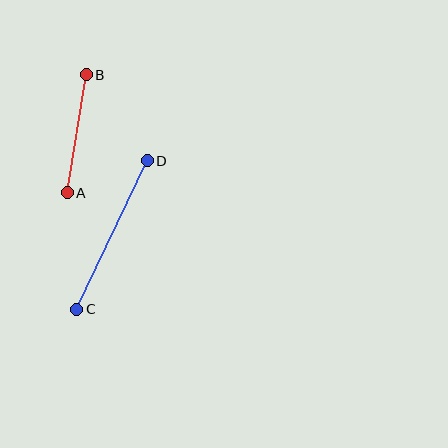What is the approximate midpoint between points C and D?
The midpoint is at approximately (112, 235) pixels.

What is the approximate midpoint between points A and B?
The midpoint is at approximately (77, 134) pixels.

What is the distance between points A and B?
The distance is approximately 119 pixels.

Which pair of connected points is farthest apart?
Points C and D are farthest apart.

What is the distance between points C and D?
The distance is approximately 164 pixels.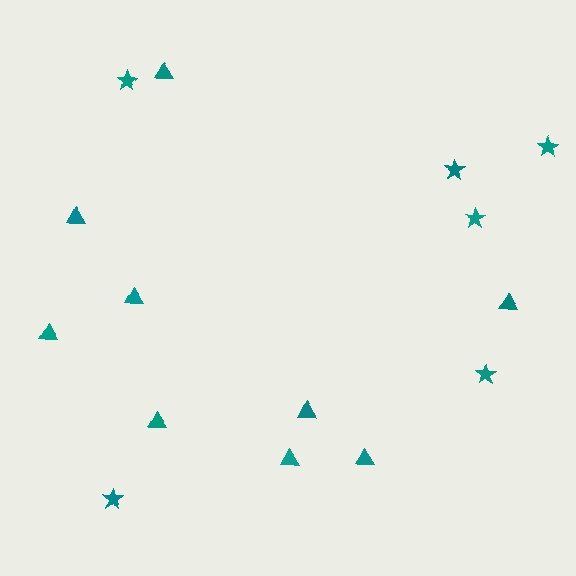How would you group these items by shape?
There are 2 groups: one group of triangles (9) and one group of stars (6).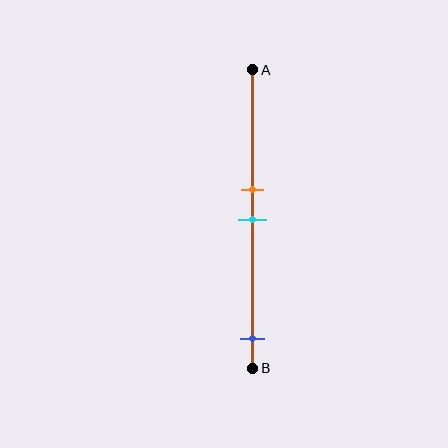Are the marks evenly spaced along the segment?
No, the marks are not evenly spaced.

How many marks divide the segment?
There are 3 marks dividing the segment.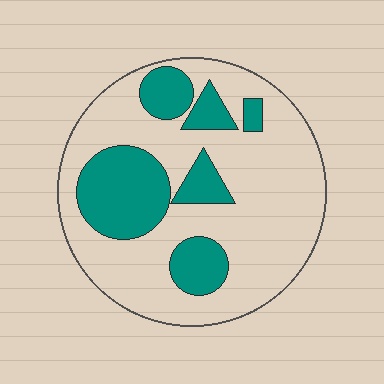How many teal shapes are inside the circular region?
6.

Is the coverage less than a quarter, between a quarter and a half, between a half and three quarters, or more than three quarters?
Between a quarter and a half.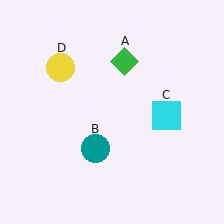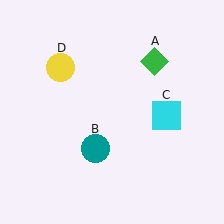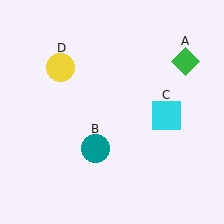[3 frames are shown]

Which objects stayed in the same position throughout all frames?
Teal circle (object B) and cyan square (object C) and yellow circle (object D) remained stationary.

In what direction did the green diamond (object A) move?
The green diamond (object A) moved right.